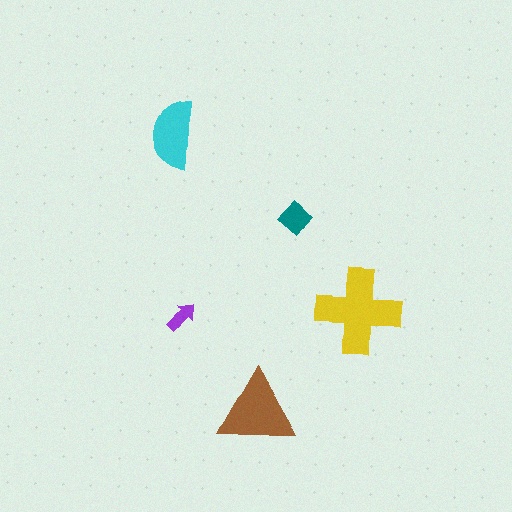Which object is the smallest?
The purple arrow.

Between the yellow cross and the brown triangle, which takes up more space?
The yellow cross.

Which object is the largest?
The yellow cross.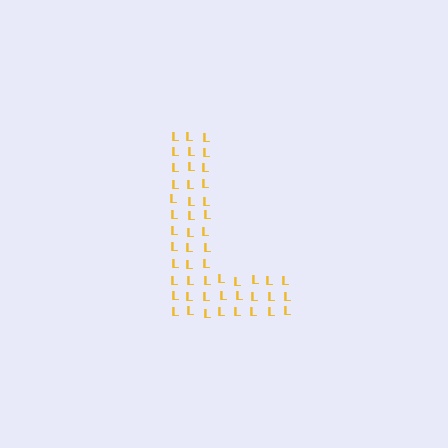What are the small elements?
The small elements are letter L's.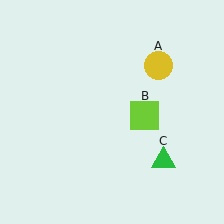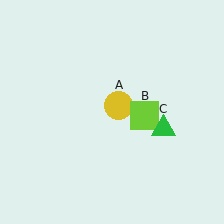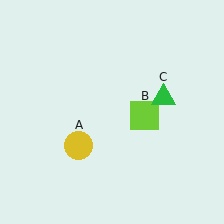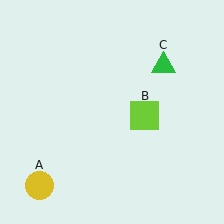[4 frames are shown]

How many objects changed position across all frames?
2 objects changed position: yellow circle (object A), green triangle (object C).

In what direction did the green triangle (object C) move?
The green triangle (object C) moved up.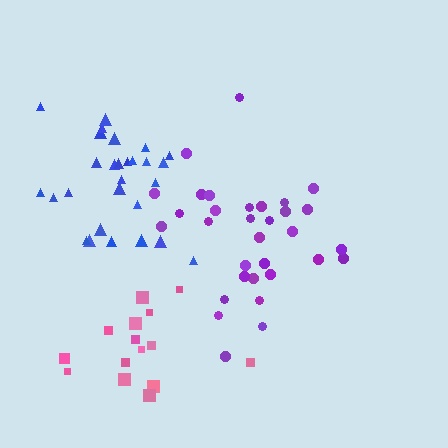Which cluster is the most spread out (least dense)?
Pink.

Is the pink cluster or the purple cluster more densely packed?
Purple.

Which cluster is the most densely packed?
Blue.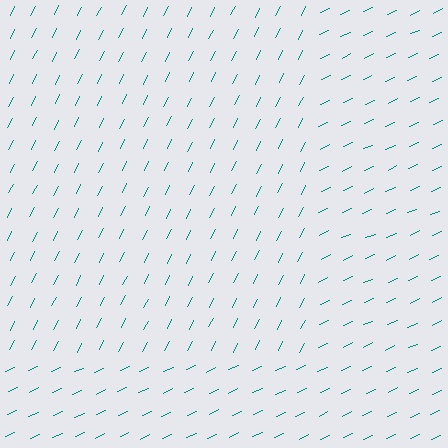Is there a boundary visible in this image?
Yes, there is a texture boundary formed by a change in line orientation.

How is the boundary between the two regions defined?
The boundary is defined purely by a change in line orientation (approximately 38 degrees difference). All lines are the same color and thickness.